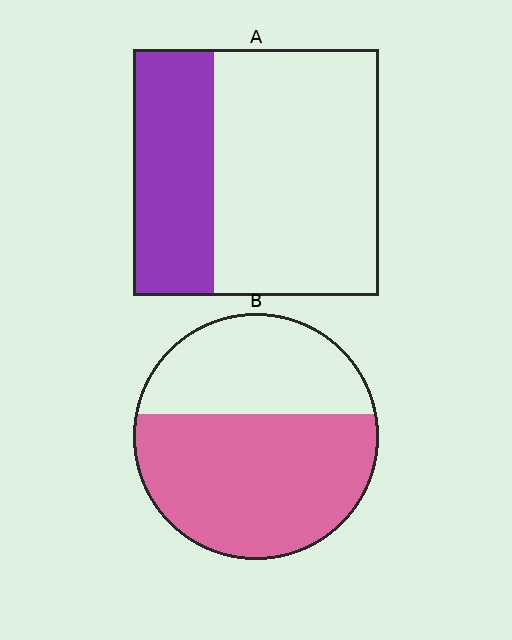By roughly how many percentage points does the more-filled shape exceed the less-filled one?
By roughly 30 percentage points (B over A).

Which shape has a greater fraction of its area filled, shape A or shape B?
Shape B.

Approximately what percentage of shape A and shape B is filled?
A is approximately 35% and B is approximately 60%.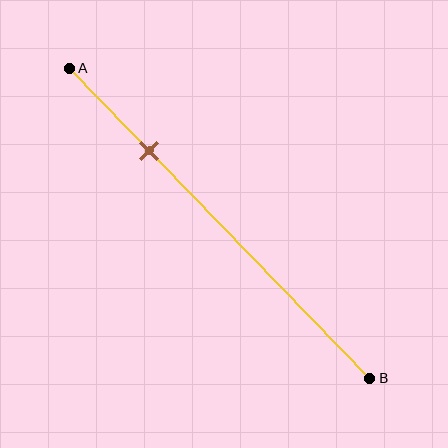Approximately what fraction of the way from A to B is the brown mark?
The brown mark is approximately 25% of the way from A to B.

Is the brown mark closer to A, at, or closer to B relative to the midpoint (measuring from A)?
The brown mark is closer to point A than the midpoint of segment AB.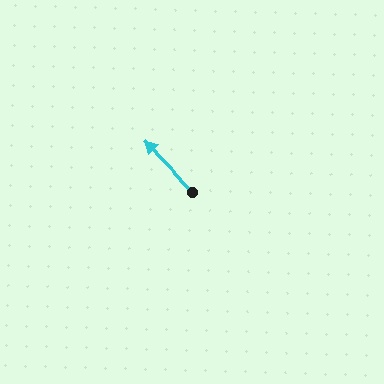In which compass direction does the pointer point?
Northwest.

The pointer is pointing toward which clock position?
Roughly 11 o'clock.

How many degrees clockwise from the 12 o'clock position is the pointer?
Approximately 316 degrees.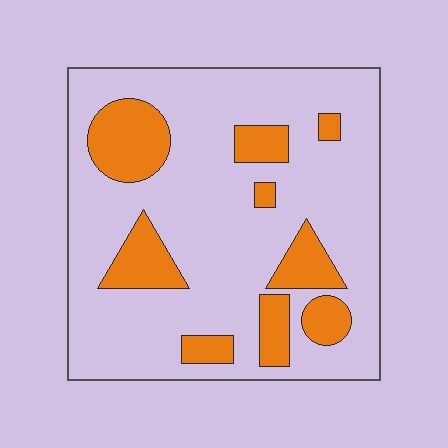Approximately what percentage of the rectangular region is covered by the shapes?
Approximately 20%.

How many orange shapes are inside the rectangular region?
9.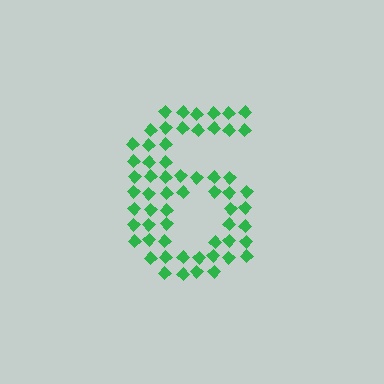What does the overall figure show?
The overall figure shows the digit 6.